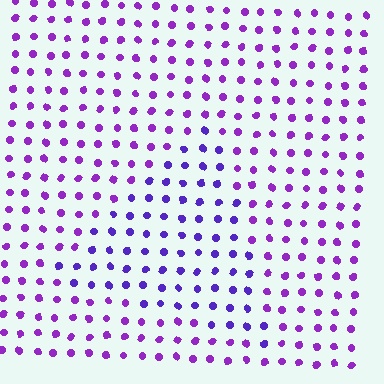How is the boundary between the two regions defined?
The boundary is defined purely by a slight shift in hue (about 25 degrees). Spacing, size, and orientation are identical on both sides.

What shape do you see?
I see a triangle.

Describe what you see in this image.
The image is filled with small purple elements in a uniform arrangement. A triangle-shaped region is visible where the elements are tinted to a slightly different hue, forming a subtle color boundary.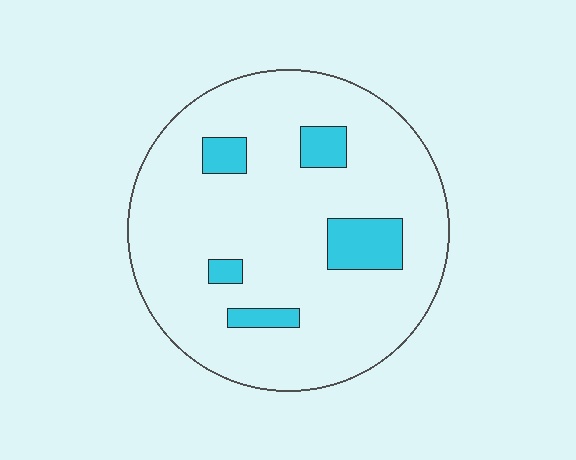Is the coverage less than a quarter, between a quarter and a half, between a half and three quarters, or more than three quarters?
Less than a quarter.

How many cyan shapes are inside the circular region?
5.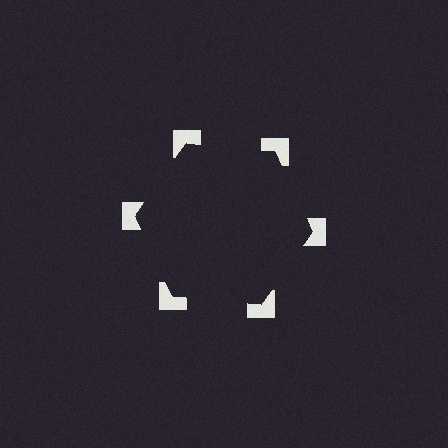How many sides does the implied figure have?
6 sides.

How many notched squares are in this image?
There are 6 — one at each vertex of the illusory hexagon.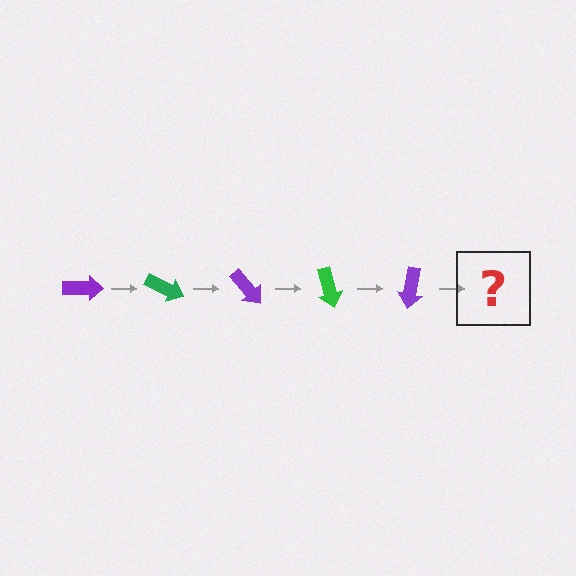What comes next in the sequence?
The next element should be a green arrow, rotated 125 degrees from the start.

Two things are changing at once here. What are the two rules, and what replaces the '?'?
The two rules are that it rotates 25 degrees each step and the color cycles through purple and green. The '?' should be a green arrow, rotated 125 degrees from the start.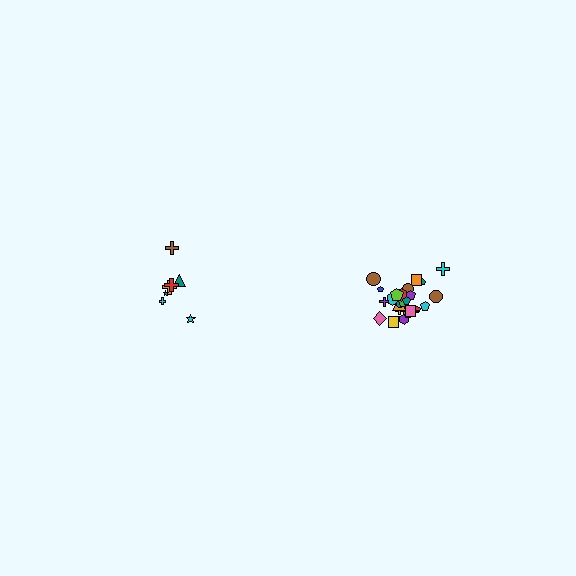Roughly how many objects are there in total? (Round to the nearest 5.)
Roughly 30 objects in total.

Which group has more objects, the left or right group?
The right group.